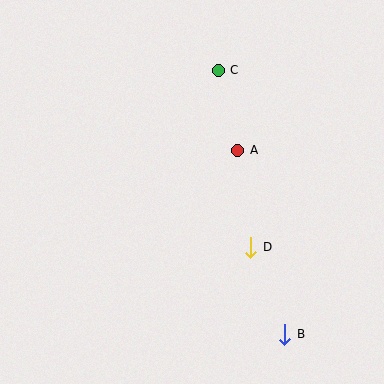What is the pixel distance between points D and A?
The distance between D and A is 98 pixels.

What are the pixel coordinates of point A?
Point A is at (238, 150).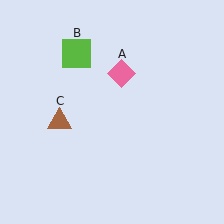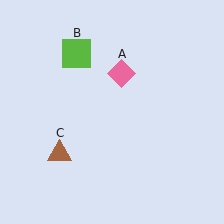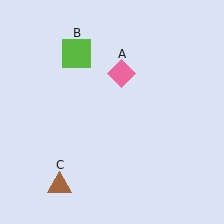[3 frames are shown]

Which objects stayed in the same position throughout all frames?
Pink diamond (object A) and lime square (object B) remained stationary.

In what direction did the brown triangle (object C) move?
The brown triangle (object C) moved down.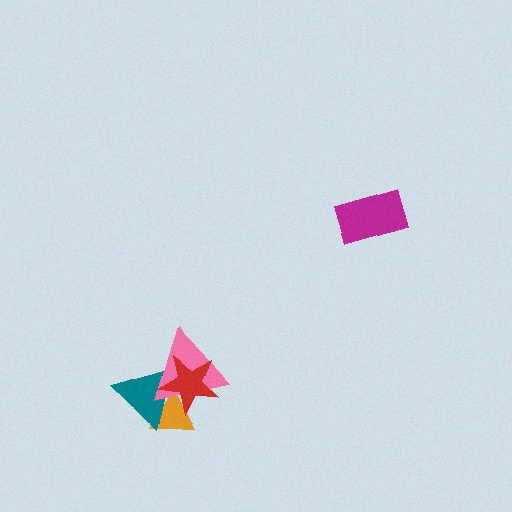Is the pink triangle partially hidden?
Yes, it is partially covered by another shape.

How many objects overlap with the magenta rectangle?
0 objects overlap with the magenta rectangle.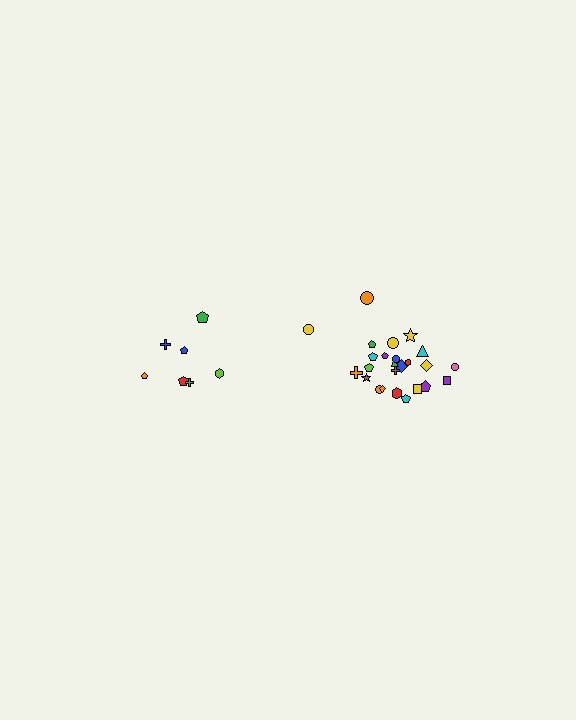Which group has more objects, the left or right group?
The right group.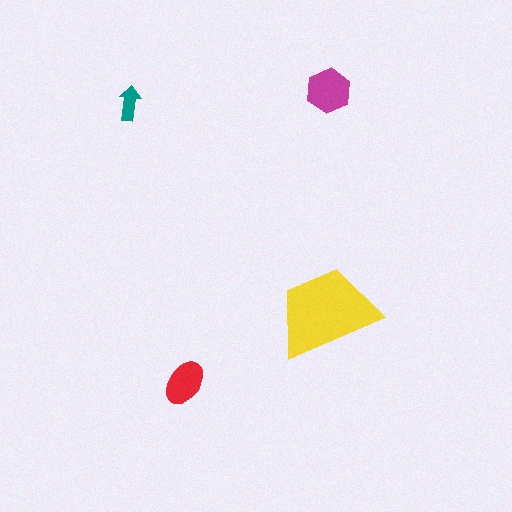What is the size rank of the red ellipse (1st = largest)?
3rd.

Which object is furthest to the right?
The magenta hexagon is rightmost.